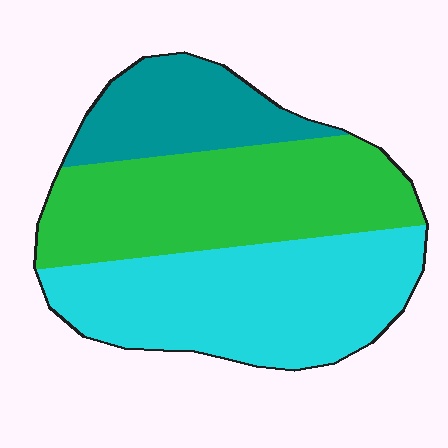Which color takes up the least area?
Teal, at roughly 20%.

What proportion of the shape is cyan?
Cyan covers 42% of the shape.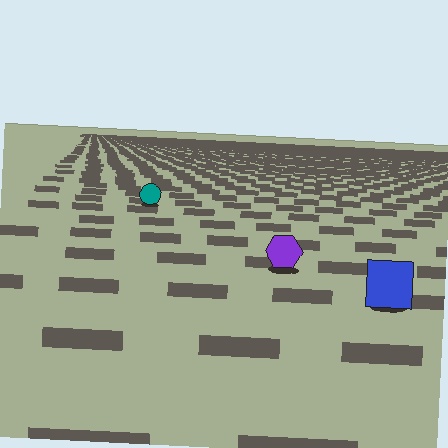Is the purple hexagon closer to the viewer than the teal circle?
Yes. The purple hexagon is closer — you can tell from the texture gradient: the ground texture is coarser near it.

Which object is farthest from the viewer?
The teal circle is farthest from the viewer. It appears smaller and the ground texture around it is denser.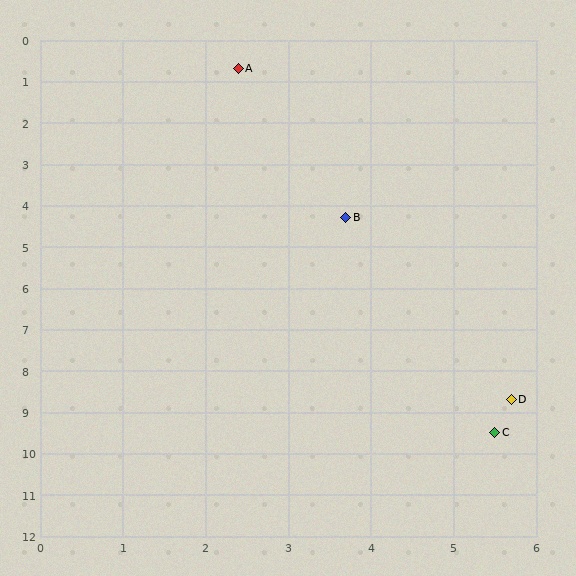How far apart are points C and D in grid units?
Points C and D are about 0.8 grid units apart.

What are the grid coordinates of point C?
Point C is at approximately (5.5, 9.5).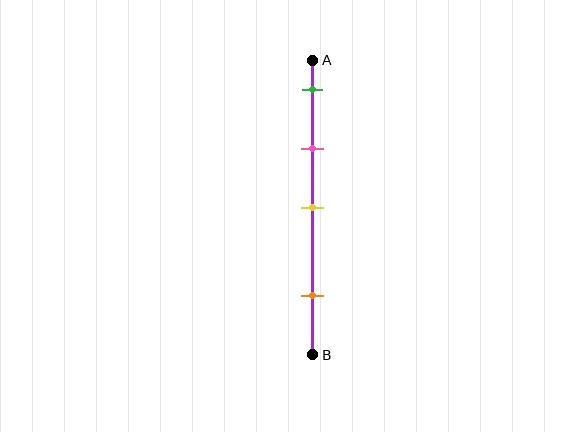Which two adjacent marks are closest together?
The green and pink marks are the closest adjacent pair.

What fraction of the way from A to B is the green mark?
The green mark is approximately 10% (0.1) of the way from A to B.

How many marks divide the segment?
There are 4 marks dividing the segment.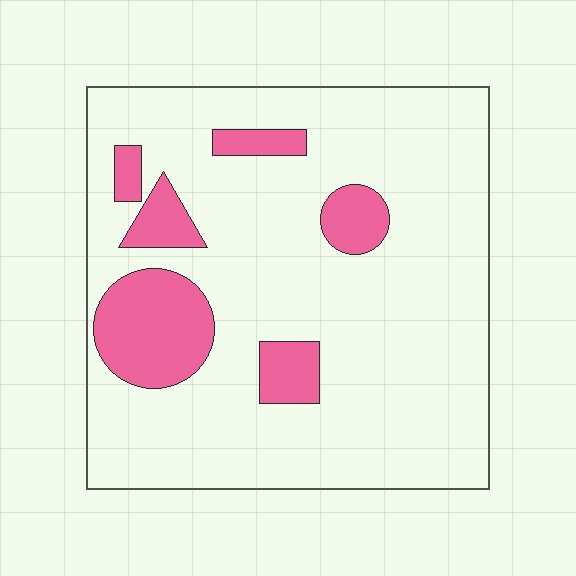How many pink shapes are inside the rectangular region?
6.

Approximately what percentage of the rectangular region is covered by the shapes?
Approximately 15%.